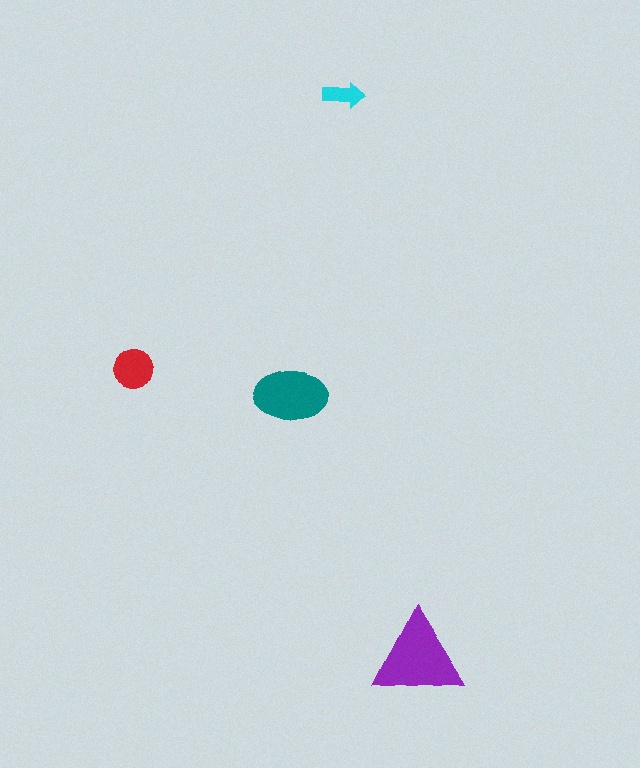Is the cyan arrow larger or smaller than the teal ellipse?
Smaller.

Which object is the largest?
The purple triangle.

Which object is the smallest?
The cyan arrow.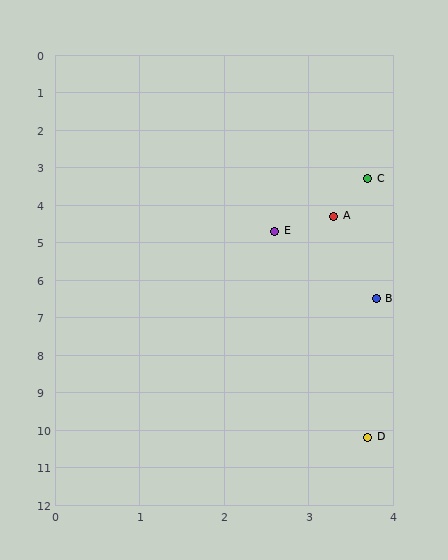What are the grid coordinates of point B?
Point B is at approximately (3.8, 6.5).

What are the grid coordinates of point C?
Point C is at approximately (3.7, 3.3).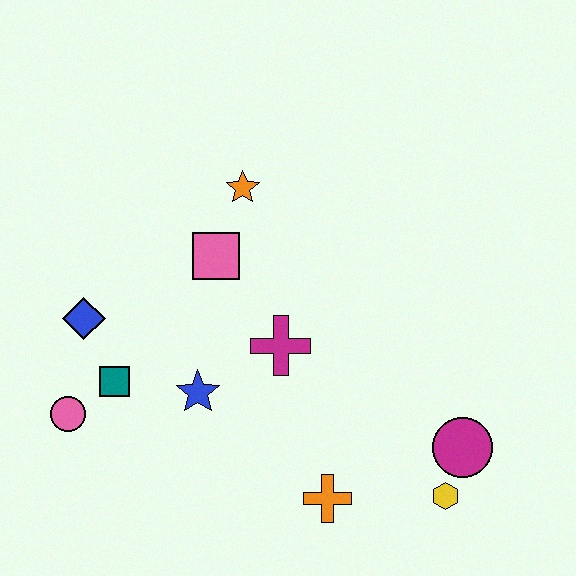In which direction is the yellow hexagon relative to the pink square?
The yellow hexagon is below the pink square.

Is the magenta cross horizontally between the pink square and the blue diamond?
No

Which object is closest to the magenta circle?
The yellow hexagon is closest to the magenta circle.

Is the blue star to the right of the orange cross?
No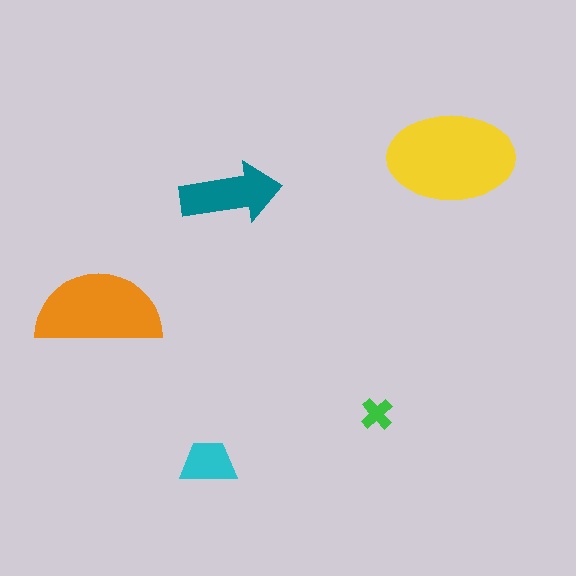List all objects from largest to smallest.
The yellow ellipse, the orange semicircle, the teal arrow, the cyan trapezoid, the green cross.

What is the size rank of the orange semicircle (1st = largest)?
2nd.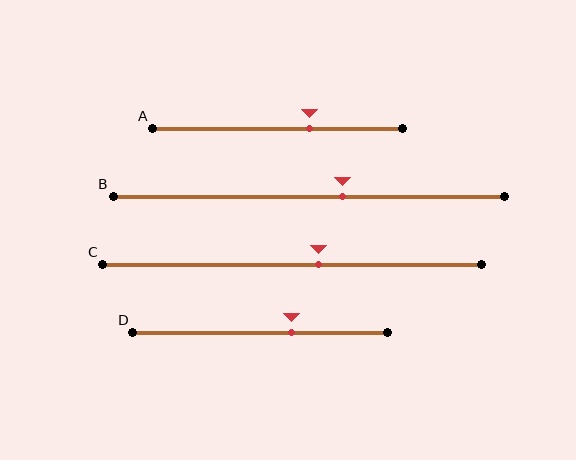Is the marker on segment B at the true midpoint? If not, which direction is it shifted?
No, the marker on segment B is shifted to the right by about 9% of the segment length.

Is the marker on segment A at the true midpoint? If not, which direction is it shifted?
No, the marker on segment A is shifted to the right by about 13% of the segment length.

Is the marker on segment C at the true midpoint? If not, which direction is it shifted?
No, the marker on segment C is shifted to the right by about 7% of the segment length.